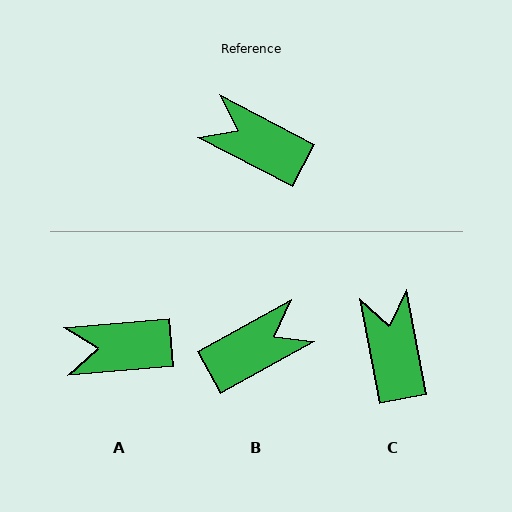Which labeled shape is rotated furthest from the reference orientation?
B, about 124 degrees away.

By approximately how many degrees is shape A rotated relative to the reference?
Approximately 33 degrees counter-clockwise.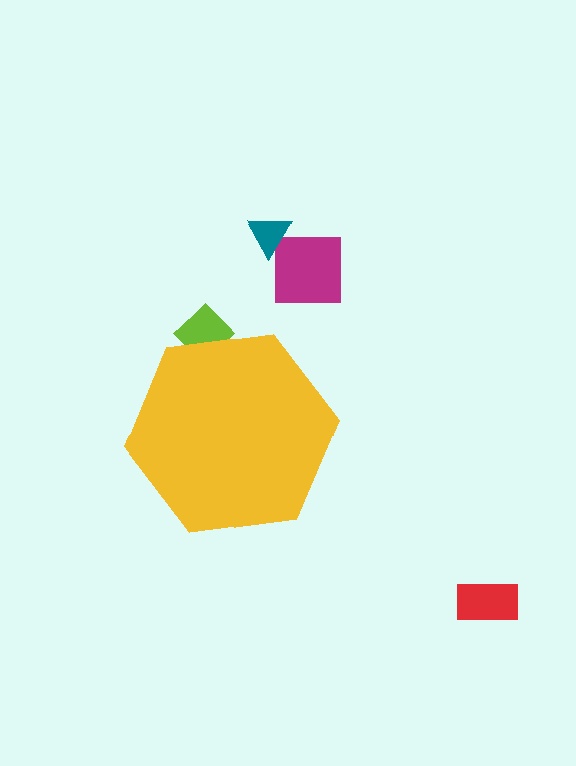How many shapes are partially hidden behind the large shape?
1 shape is partially hidden.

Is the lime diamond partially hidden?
Yes, the lime diamond is partially hidden behind the yellow hexagon.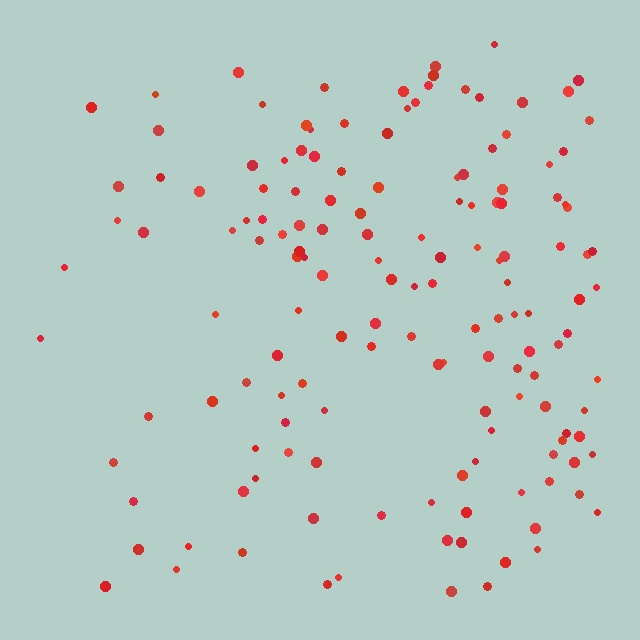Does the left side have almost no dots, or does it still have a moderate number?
Still a moderate number, just noticeably fewer than the right.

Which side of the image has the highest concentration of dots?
The right.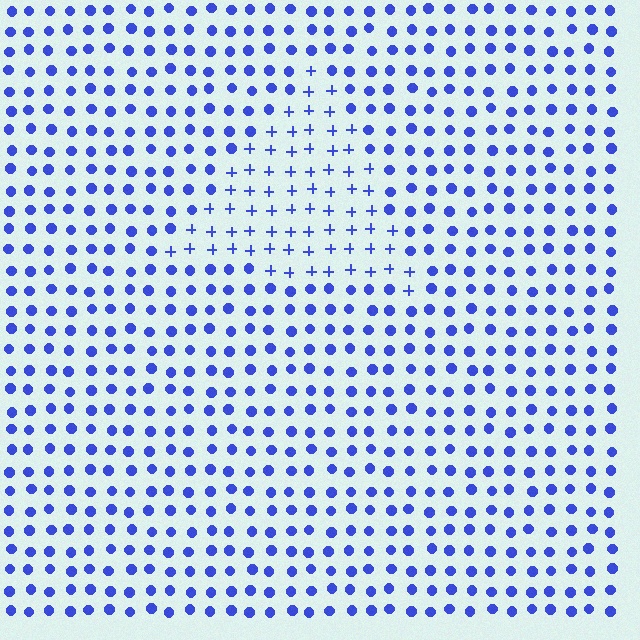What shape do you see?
I see a triangle.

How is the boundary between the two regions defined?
The boundary is defined by a change in element shape: plus signs inside vs. circles outside. All elements share the same color and spacing.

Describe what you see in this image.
The image is filled with small blue elements arranged in a uniform grid. A triangle-shaped region contains plus signs, while the surrounding area contains circles. The boundary is defined purely by the change in element shape.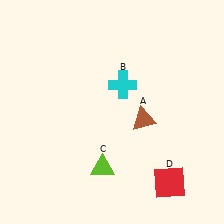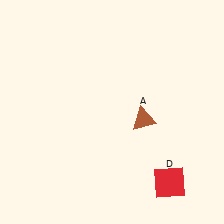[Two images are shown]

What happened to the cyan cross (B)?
The cyan cross (B) was removed in Image 2. It was in the top-right area of Image 1.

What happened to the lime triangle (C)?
The lime triangle (C) was removed in Image 2. It was in the bottom-left area of Image 1.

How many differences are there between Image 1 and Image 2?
There are 2 differences between the two images.